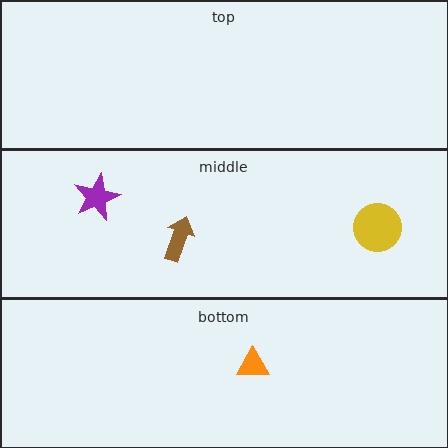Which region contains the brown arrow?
The middle region.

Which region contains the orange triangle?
The bottom region.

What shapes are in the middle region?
The purple star, the brown arrow, the yellow circle.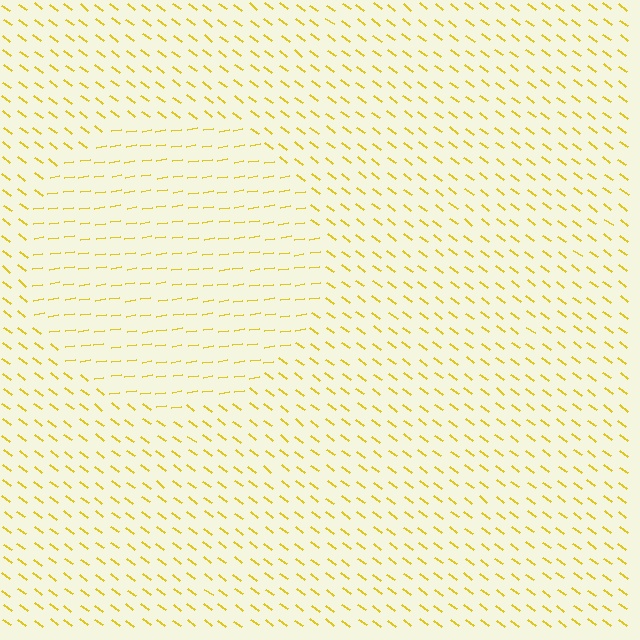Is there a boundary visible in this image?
Yes, there is a texture boundary formed by a change in line orientation.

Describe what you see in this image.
The image is filled with small yellow line segments. A circle region in the image has lines oriented differently from the surrounding lines, creating a visible texture boundary.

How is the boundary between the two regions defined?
The boundary is defined purely by a change in line orientation (approximately 45 degrees difference). All lines are the same color and thickness.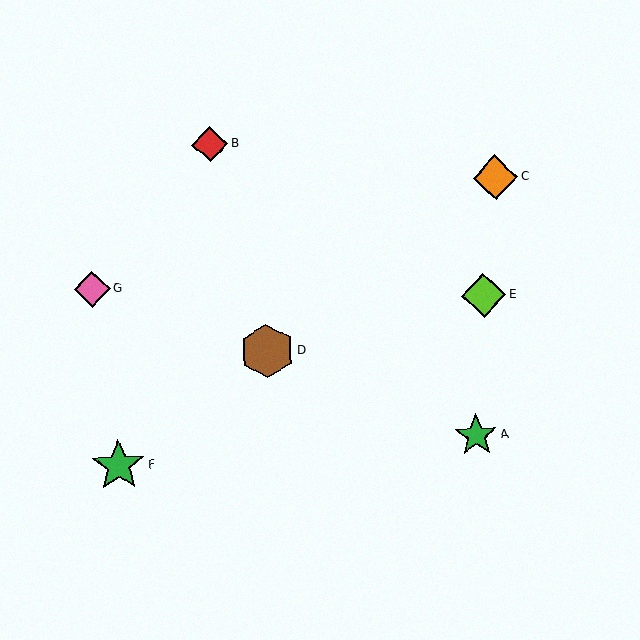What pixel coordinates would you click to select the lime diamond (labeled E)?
Click at (484, 295) to select the lime diamond E.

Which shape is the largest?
The brown hexagon (labeled D) is the largest.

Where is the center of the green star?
The center of the green star is at (476, 435).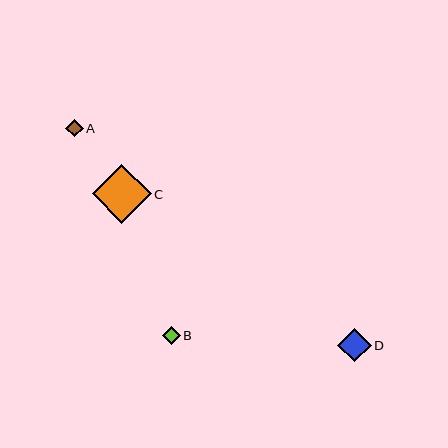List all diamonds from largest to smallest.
From largest to smallest: C, D, B, A.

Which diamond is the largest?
Diamond C is the largest with a size of approximately 59 pixels.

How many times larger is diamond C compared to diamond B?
Diamond C is approximately 3.3 times the size of diamond B.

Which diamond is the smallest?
Diamond A is the smallest with a size of approximately 17 pixels.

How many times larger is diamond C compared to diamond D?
Diamond C is approximately 1.8 times the size of diamond D.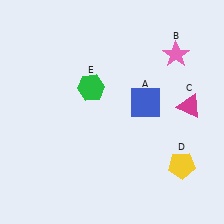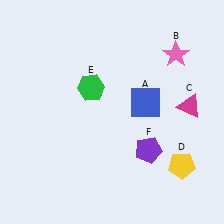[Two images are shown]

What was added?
A purple pentagon (F) was added in Image 2.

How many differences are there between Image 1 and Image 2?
There is 1 difference between the two images.